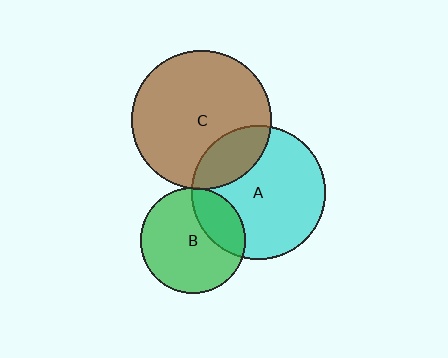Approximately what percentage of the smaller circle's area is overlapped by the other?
Approximately 25%.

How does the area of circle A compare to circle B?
Approximately 1.6 times.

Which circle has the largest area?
Circle C (brown).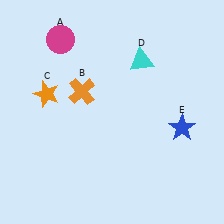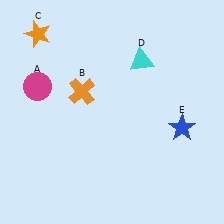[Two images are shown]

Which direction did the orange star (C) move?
The orange star (C) moved up.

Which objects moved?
The objects that moved are: the magenta circle (A), the orange star (C).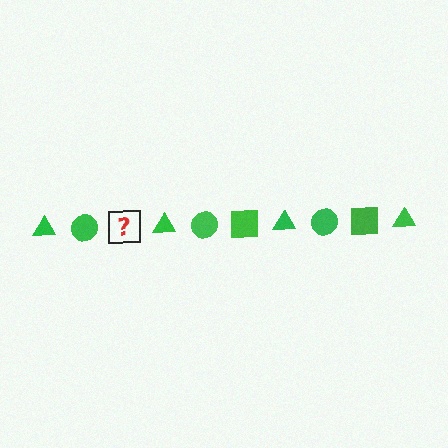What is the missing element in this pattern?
The missing element is a green square.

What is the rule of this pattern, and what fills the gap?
The rule is that the pattern cycles through triangle, circle, square shapes in green. The gap should be filled with a green square.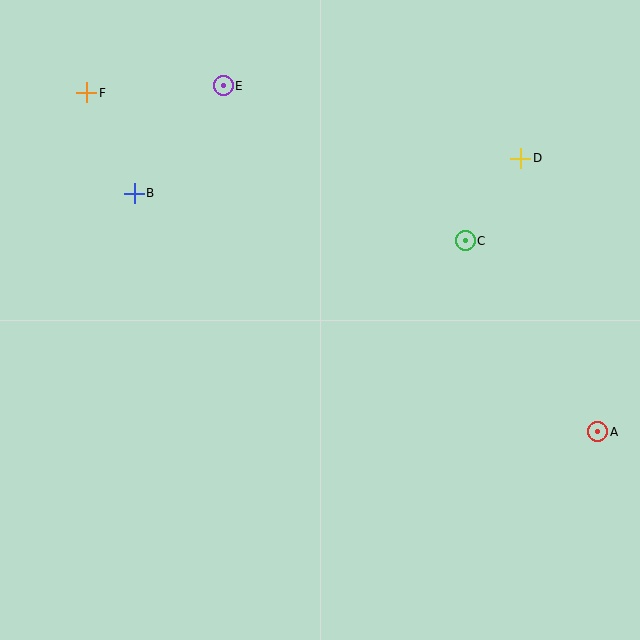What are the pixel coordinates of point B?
Point B is at (134, 193).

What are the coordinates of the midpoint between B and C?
The midpoint between B and C is at (300, 217).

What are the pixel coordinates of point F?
Point F is at (87, 93).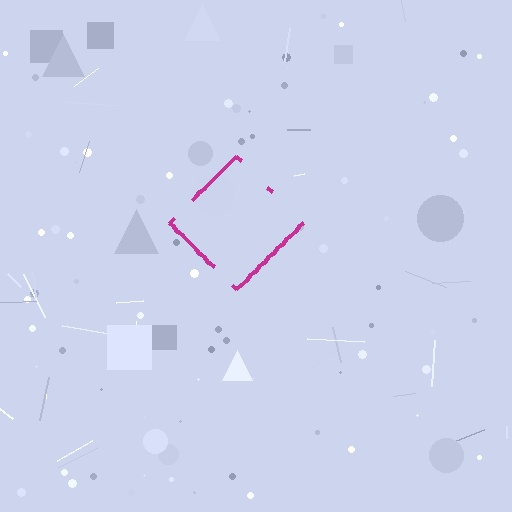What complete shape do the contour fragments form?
The contour fragments form a diamond.